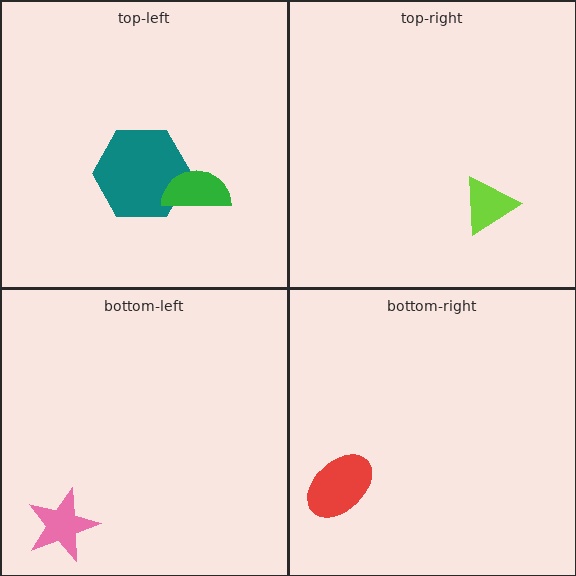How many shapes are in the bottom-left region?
1.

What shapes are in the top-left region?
The teal hexagon, the green semicircle.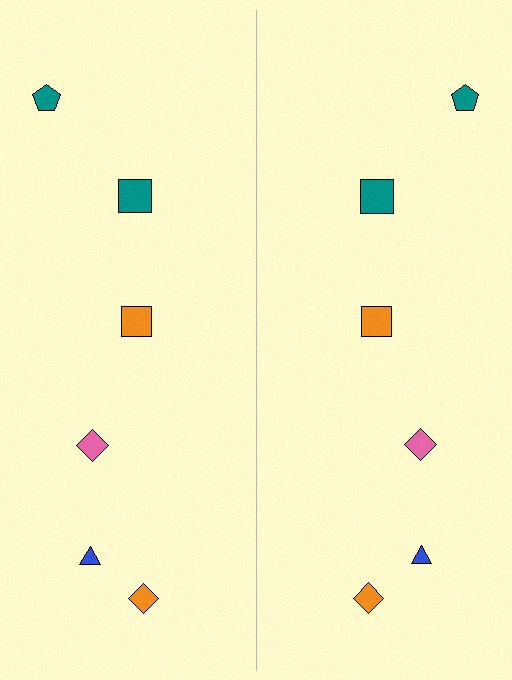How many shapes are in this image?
There are 12 shapes in this image.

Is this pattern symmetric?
Yes, this pattern has bilateral (reflection) symmetry.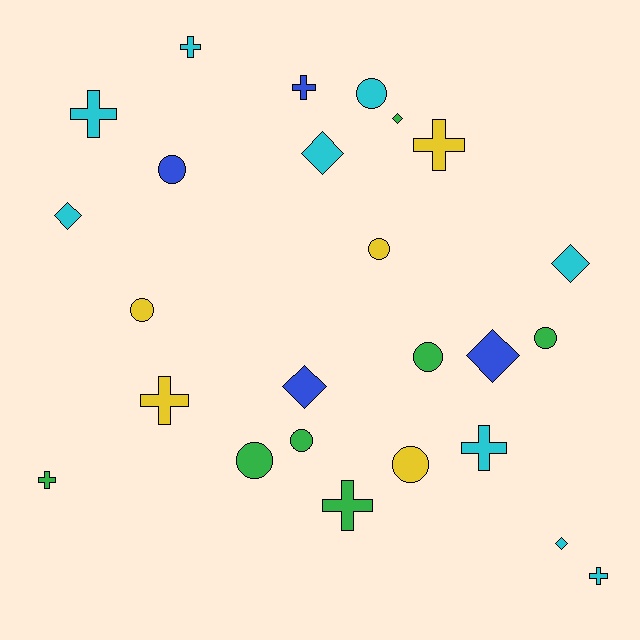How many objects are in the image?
There are 25 objects.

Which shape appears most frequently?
Cross, with 9 objects.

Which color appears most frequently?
Cyan, with 9 objects.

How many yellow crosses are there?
There are 2 yellow crosses.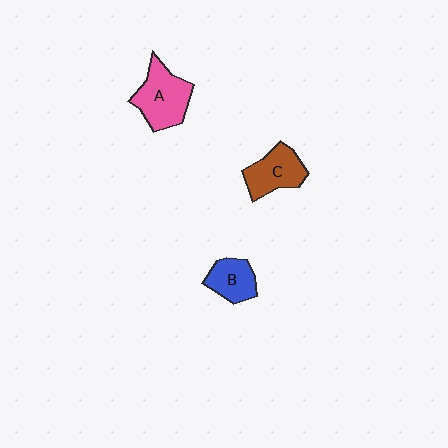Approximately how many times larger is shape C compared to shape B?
Approximately 1.3 times.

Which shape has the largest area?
Shape A (pink).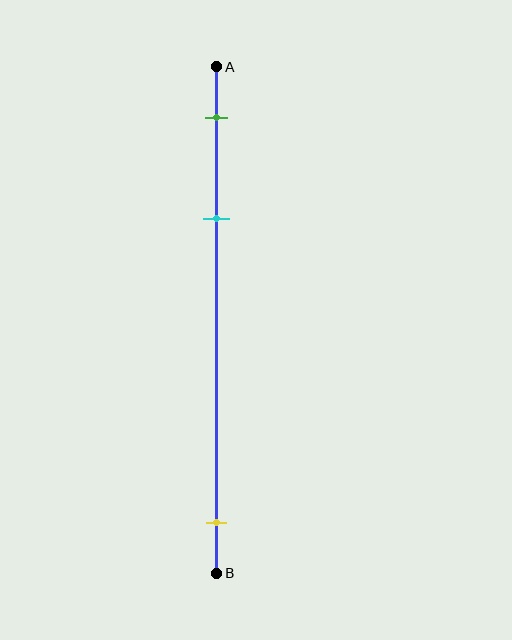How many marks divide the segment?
There are 3 marks dividing the segment.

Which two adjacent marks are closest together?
The green and cyan marks are the closest adjacent pair.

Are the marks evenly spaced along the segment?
No, the marks are not evenly spaced.